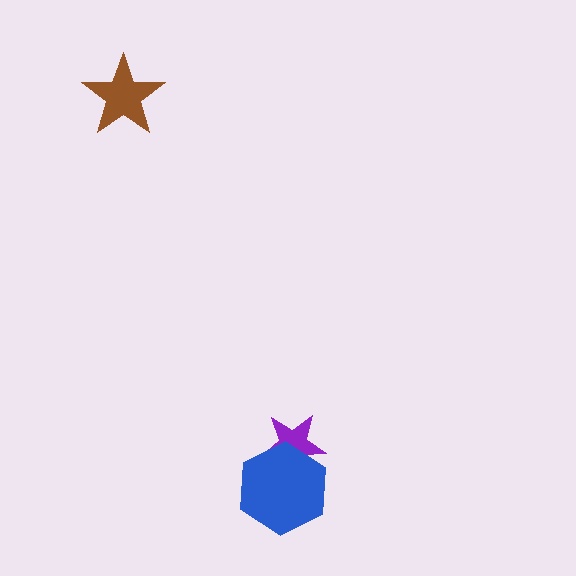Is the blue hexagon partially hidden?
No, no other shape covers it.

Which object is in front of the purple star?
The blue hexagon is in front of the purple star.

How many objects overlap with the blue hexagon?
1 object overlaps with the blue hexagon.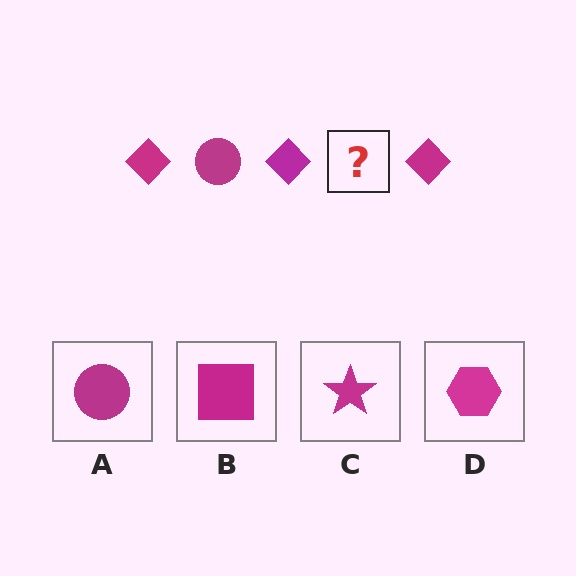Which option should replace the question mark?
Option A.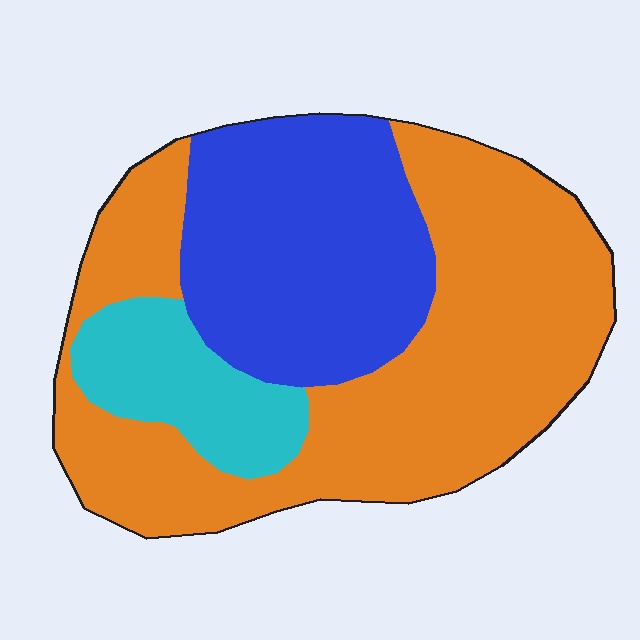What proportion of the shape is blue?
Blue covers around 30% of the shape.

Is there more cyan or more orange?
Orange.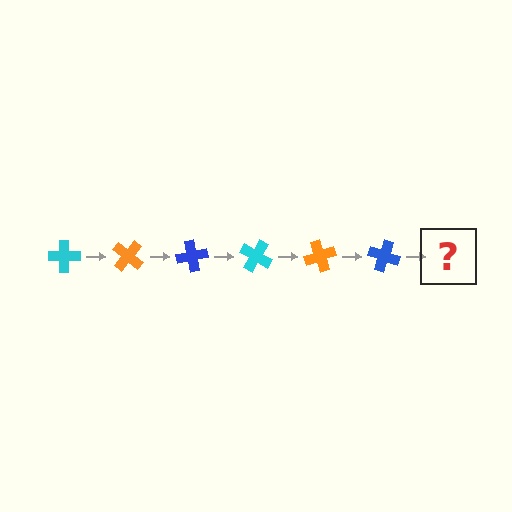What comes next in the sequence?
The next element should be a cyan cross, rotated 240 degrees from the start.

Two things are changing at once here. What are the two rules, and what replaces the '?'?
The two rules are that it rotates 40 degrees each step and the color cycles through cyan, orange, and blue. The '?' should be a cyan cross, rotated 240 degrees from the start.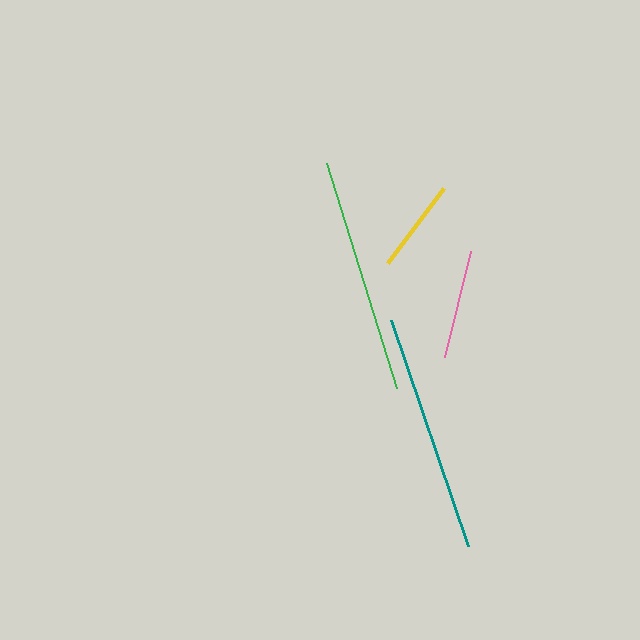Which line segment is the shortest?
The yellow line is the shortest at approximately 94 pixels.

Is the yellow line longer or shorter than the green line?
The green line is longer than the yellow line.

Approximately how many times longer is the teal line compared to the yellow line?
The teal line is approximately 2.5 times the length of the yellow line.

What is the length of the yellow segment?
The yellow segment is approximately 94 pixels long.